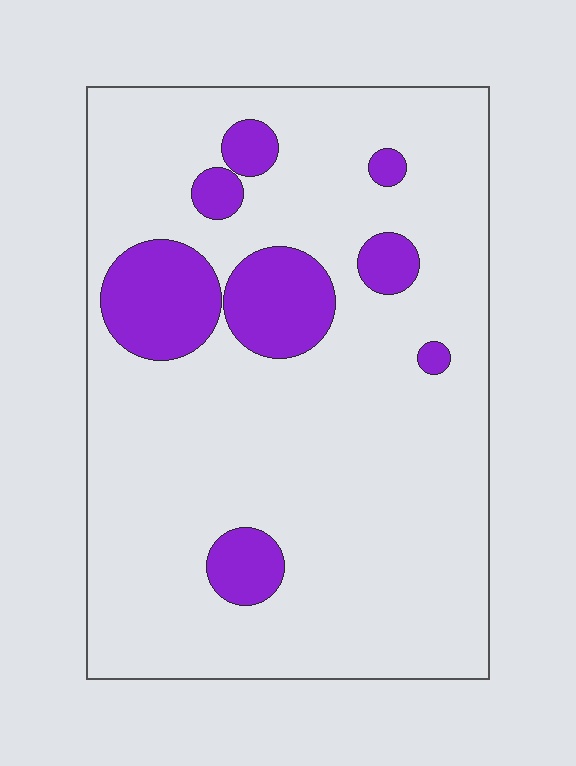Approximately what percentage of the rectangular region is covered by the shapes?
Approximately 15%.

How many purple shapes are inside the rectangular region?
8.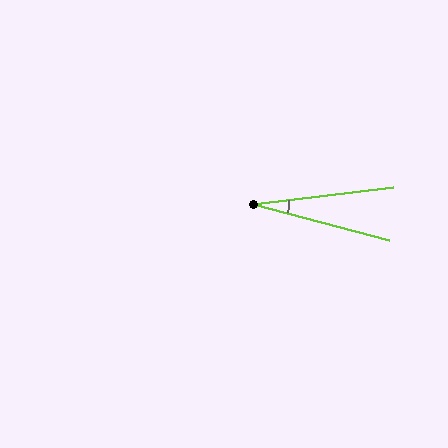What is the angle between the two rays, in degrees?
Approximately 22 degrees.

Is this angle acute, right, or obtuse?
It is acute.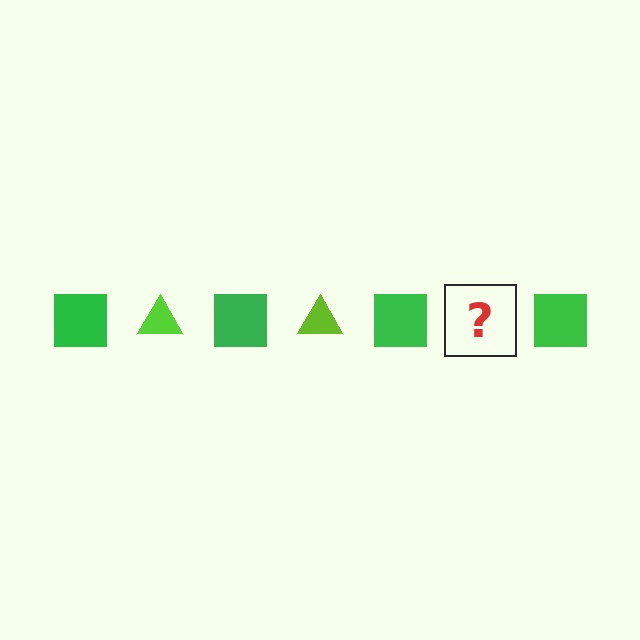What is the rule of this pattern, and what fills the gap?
The rule is that the pattern alternates between green square and lime triangle. The gap should be filled with a lime triangle.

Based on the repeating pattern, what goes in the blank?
The blank should be a lime triangle.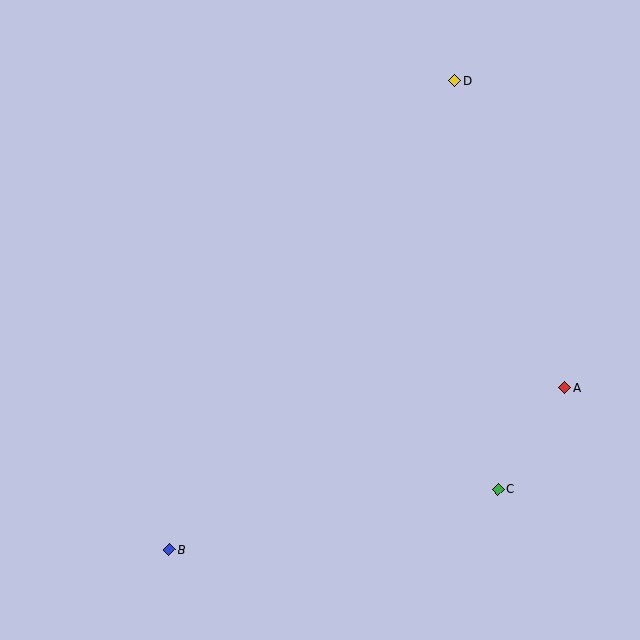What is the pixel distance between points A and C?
The distance between A and C is 122 pixels.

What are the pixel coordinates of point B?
Point B is at (169, 550).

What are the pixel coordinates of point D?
Point D is at (454, 81).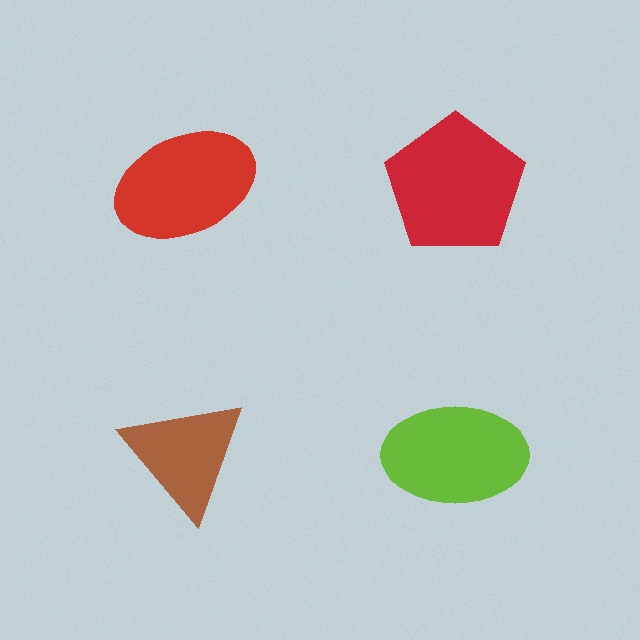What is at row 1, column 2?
A red pentagon.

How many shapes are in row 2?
2 shapes.